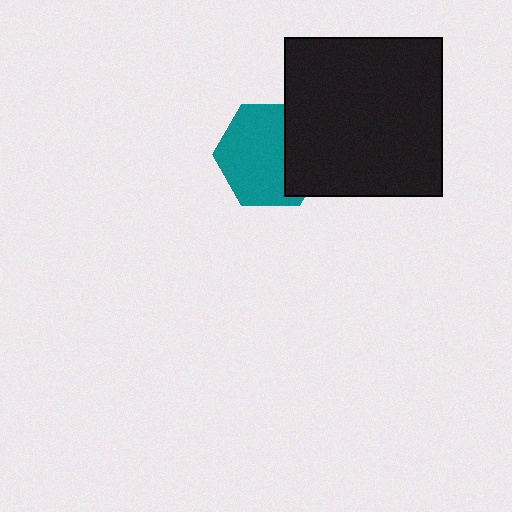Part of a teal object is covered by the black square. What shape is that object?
It is a hexagon.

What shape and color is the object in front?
The object in front is a black square.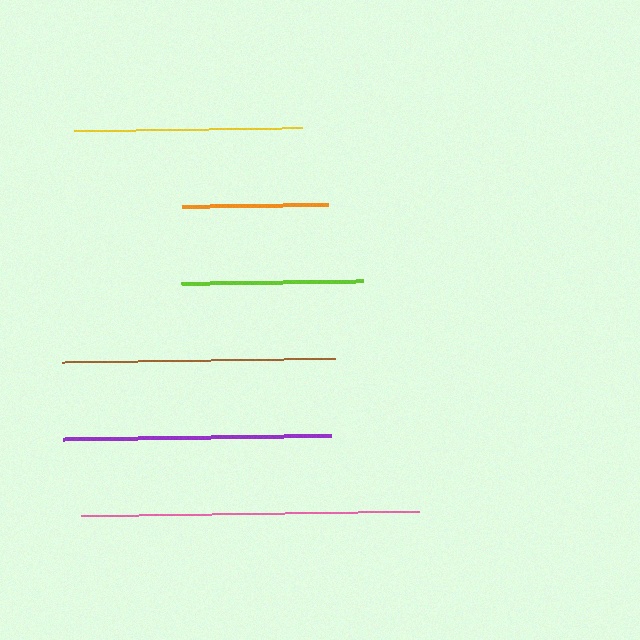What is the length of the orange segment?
The orange segment is approximately 146 pixels long.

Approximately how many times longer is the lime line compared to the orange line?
The lime line is approximately 1.2 times the length of the orange line.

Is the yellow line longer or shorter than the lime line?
The yellow line is longer than the lime line.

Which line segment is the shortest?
The orange line is the shortest at approximately 146 pixels.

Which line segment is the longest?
The pink line is the longest at approximately 338 pixels.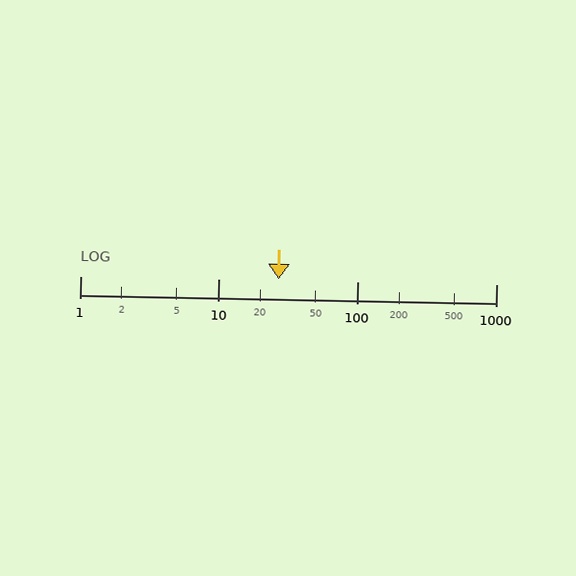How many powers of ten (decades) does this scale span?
The scale spans 3 decades, from 1 to 1000.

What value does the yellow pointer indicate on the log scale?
The pointer indicates approximately 27.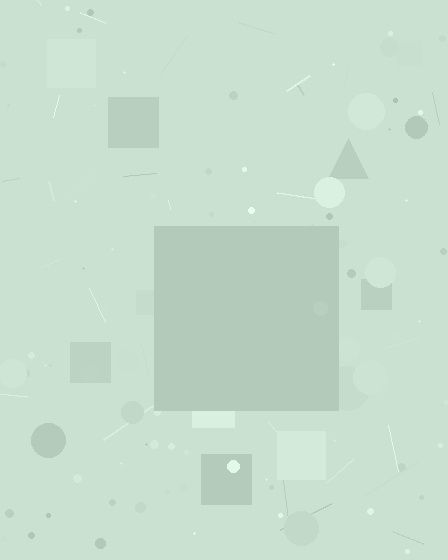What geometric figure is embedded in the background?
A square is embedded in the background.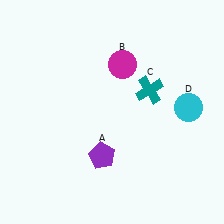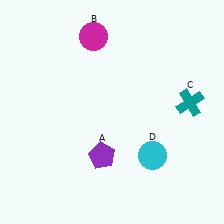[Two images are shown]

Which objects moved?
The objects that moved are: the magenta circle (B), the teal cross (C), the cyan circle (D).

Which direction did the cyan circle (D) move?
The cyan circle (D) moved down.